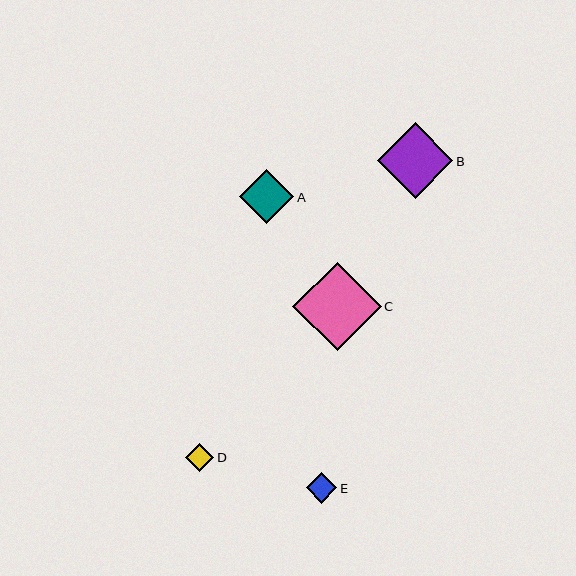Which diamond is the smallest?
Diamond D is the smallest with a size of approximately 28 pixels.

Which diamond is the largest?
Diamond C is the largest with a size of approximately 88 pixels.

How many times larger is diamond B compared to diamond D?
Diamond B is approximately 2.7 times the size of diamond D.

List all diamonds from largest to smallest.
From largest to smallest: C, B, A, E, D.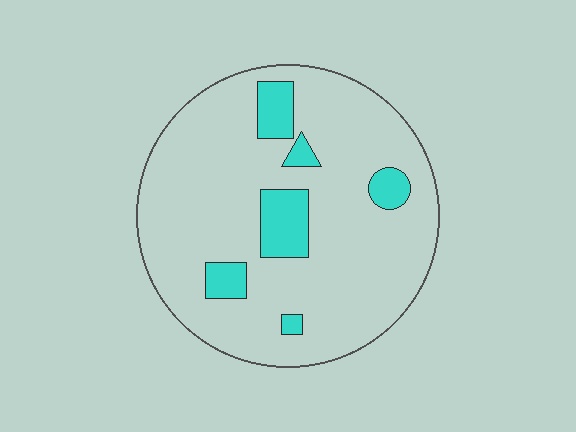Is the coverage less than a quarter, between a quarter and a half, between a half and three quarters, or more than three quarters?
Less than a quarter.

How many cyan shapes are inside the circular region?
6.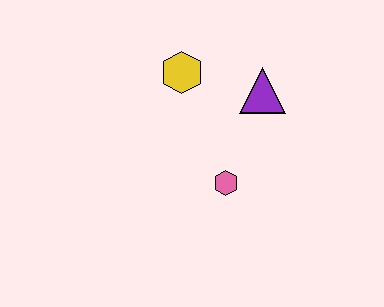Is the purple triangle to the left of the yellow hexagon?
No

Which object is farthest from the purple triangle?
The pink hexagon is farthest from the purple triangle.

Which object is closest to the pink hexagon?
The purple triangle is closest to the pink hexagon.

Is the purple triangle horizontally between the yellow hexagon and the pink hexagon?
No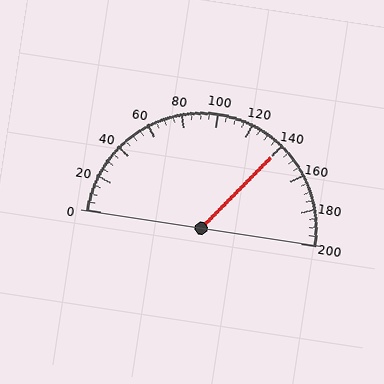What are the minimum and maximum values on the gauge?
The gauge ranges from 0 to 200.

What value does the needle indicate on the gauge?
The needle indicates approximately 140.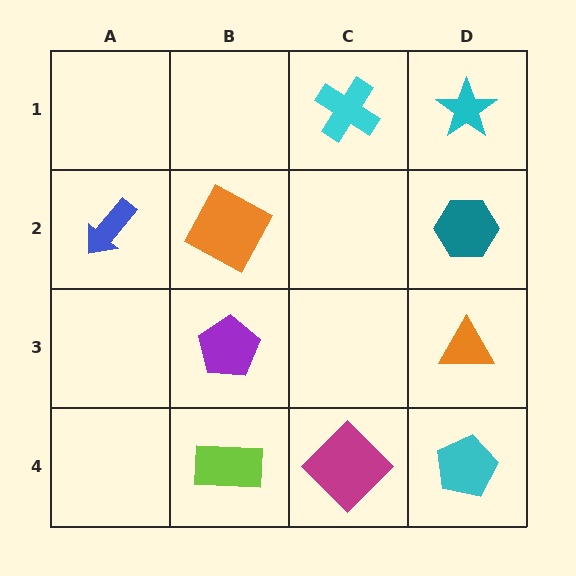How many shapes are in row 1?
2 shapes.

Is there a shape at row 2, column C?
No, that cell is empty.